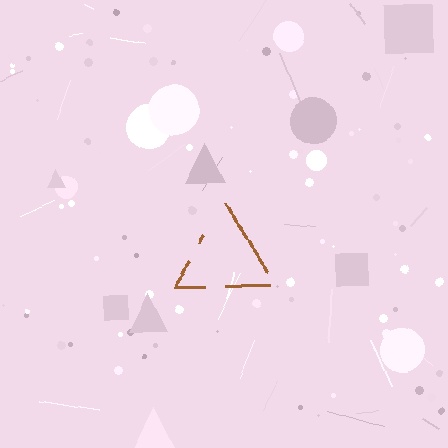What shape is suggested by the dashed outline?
The dashed outline suggests a triangle.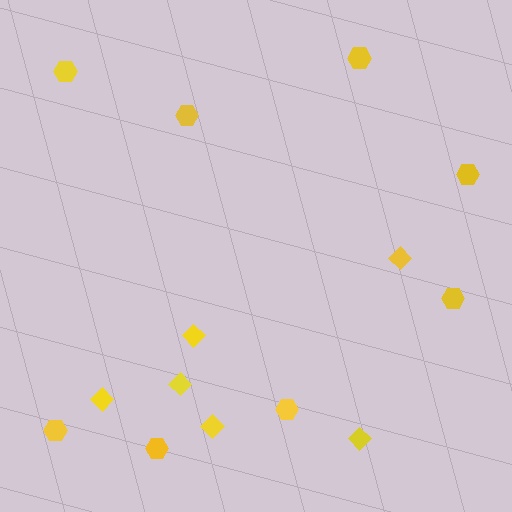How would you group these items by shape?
There are 2 groups: one group of diamonds (6) and one group of hexagons (8).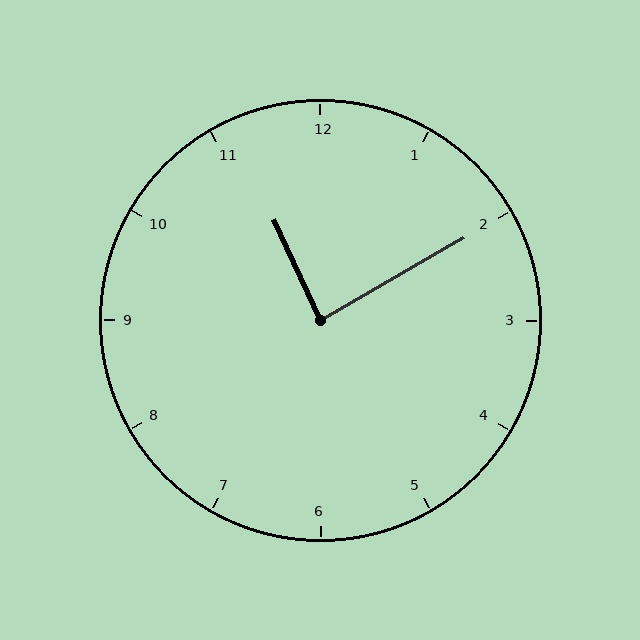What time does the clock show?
11:10.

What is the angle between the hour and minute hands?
Approximately 85 degrees.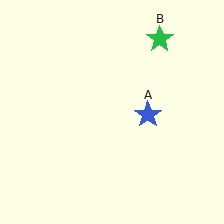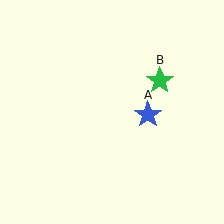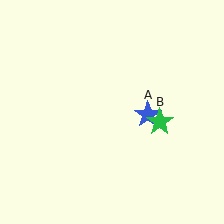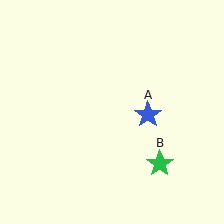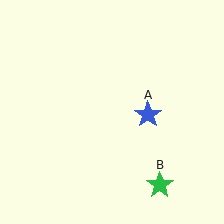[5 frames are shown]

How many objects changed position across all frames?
1 object changed position: green star (object B).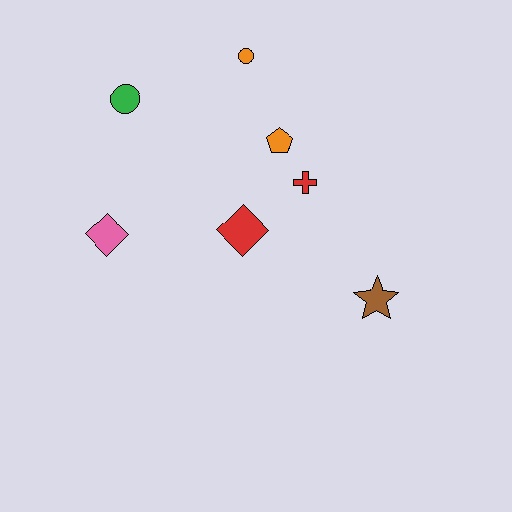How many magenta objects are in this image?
There are no magenta objects.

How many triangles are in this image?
There are no triangles.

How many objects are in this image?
There are 7 objects.